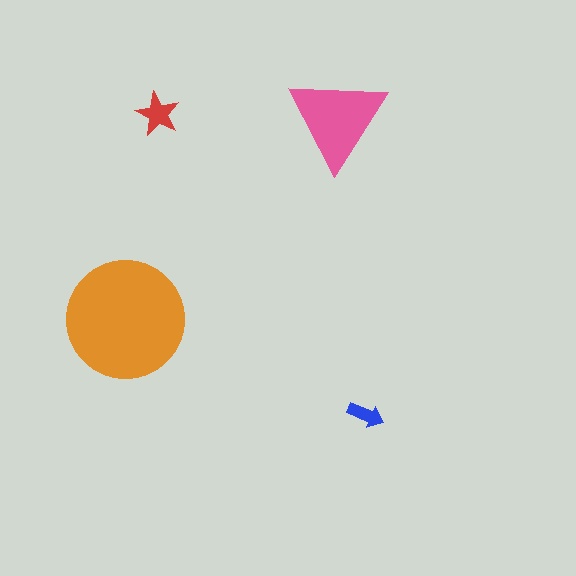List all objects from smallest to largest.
The blue arrow, the red star, the pink triangle, the orange circle.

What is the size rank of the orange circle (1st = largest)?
1st.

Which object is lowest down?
The blue arrow is bottommost.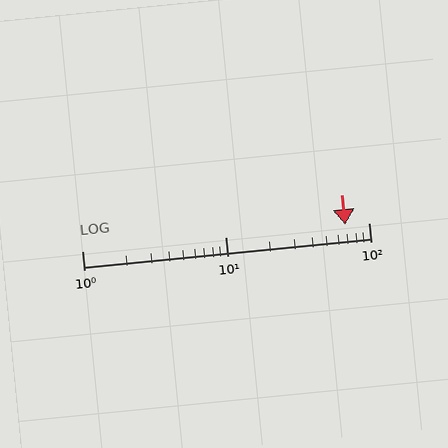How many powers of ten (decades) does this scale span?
The scale spans 2 decades, from 1 to 100.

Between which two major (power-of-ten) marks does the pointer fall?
The pointer is between 10 and 100.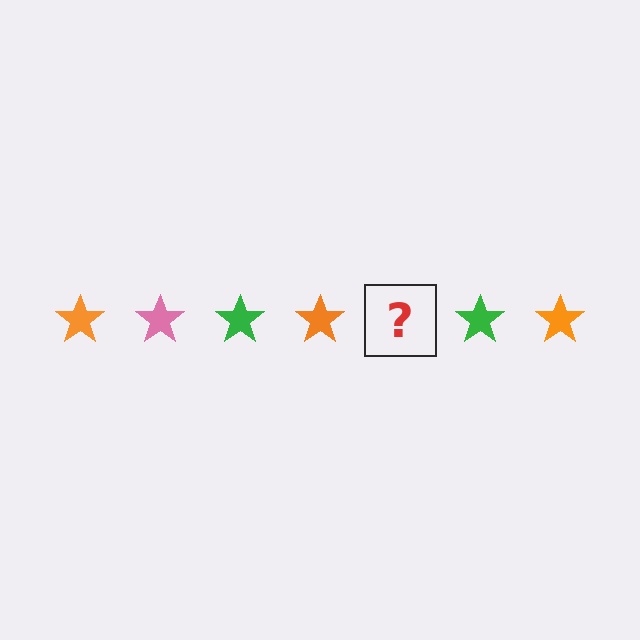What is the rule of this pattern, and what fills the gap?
The rule is that the pattern cycles through orange, pink, green stars. The gap should be filled with a pink star.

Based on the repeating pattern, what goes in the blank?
The blank should be a pink star.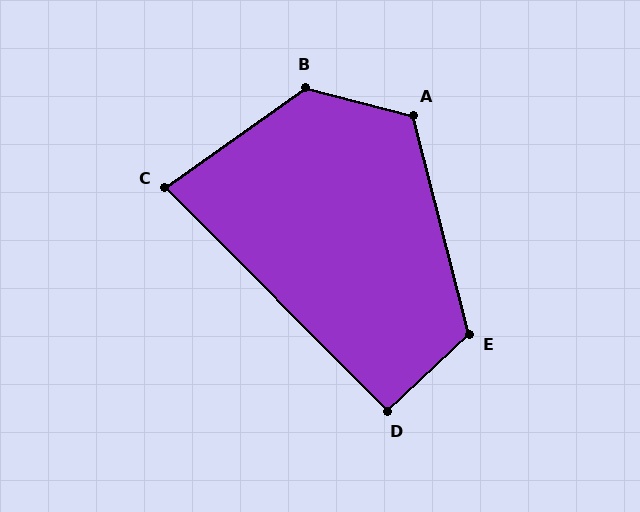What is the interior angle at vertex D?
Approximately 92 degrees (approximately right).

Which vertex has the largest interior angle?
B, at approximately 130 degrees.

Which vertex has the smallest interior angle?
C, at approximately 81 degrees.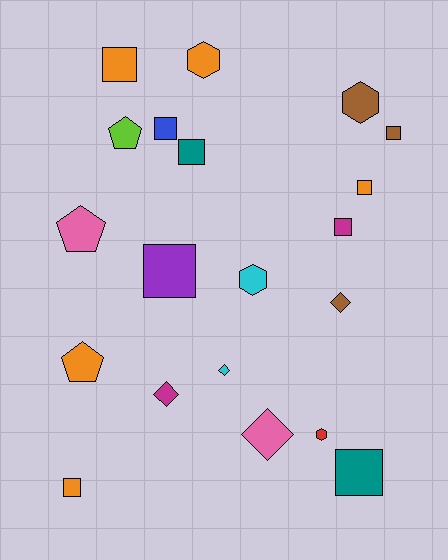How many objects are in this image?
There are 20 objects.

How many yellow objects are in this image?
There are no yellow objects.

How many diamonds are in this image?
There are 4 diamonds.